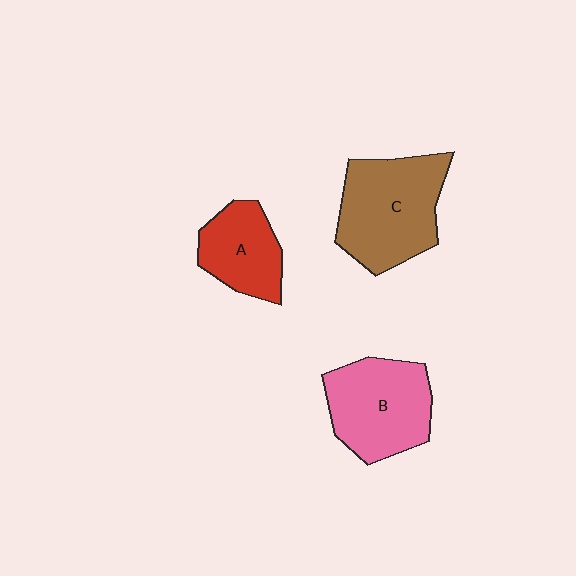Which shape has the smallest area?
Shape A (red).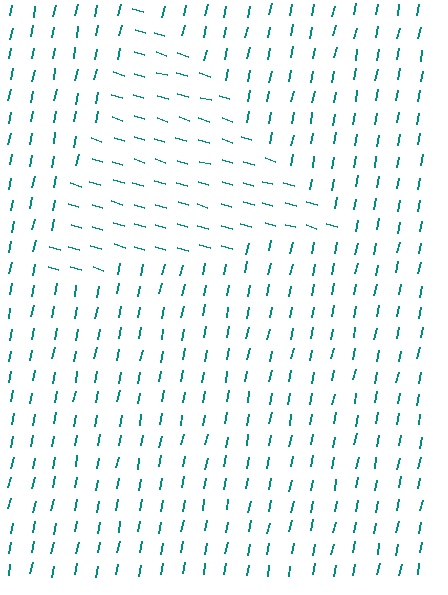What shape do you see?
I see a triangle.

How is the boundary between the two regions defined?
The boundary is defined purely by a change in line orientation (approximately 85 degrees difference). All lines are the same color and thickness.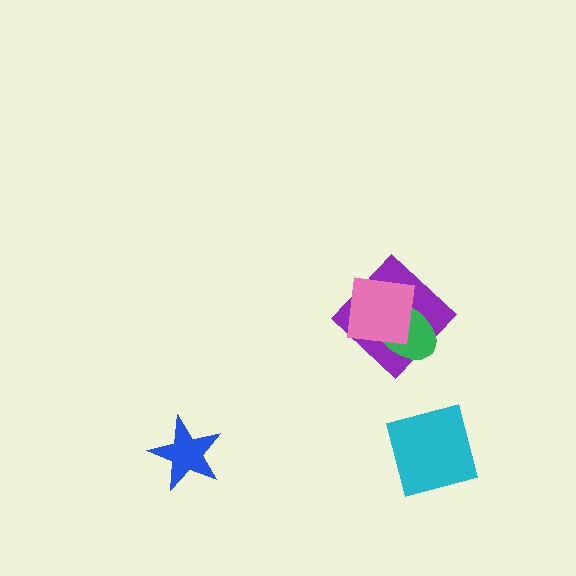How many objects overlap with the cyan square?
0 objects overlap with the cyan square.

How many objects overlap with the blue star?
0 objects overlap with the blue star.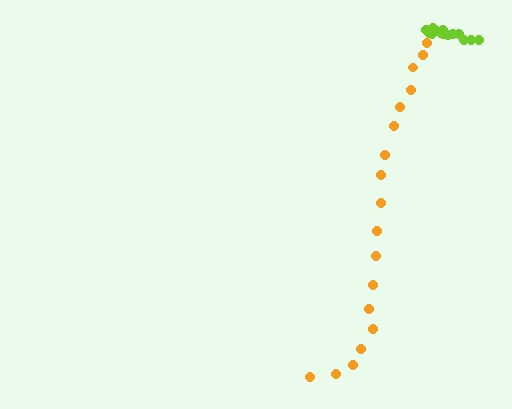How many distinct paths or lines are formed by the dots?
There are 2 distinct paths.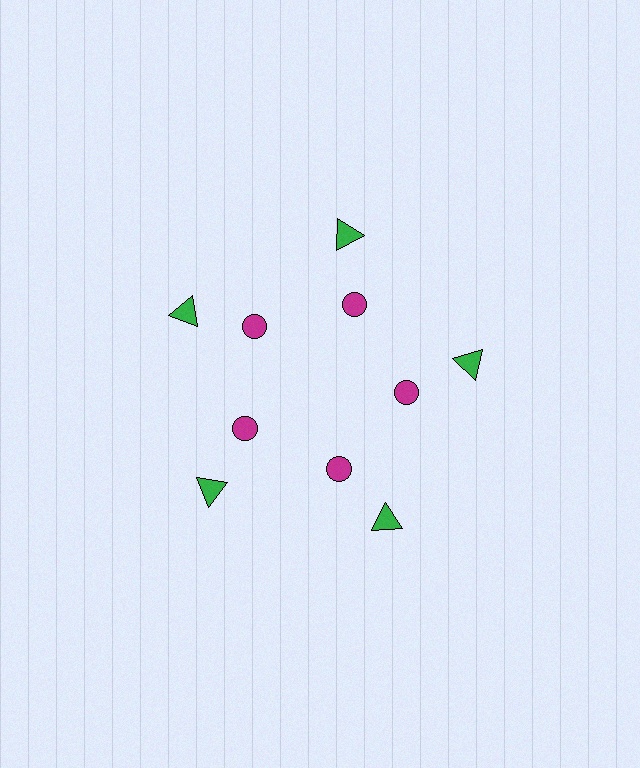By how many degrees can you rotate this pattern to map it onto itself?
The pattern maps onto itself every 72 degrees of rotation.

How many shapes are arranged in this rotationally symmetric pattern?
There are 10 shapes, arranged in 5 groups of 2.